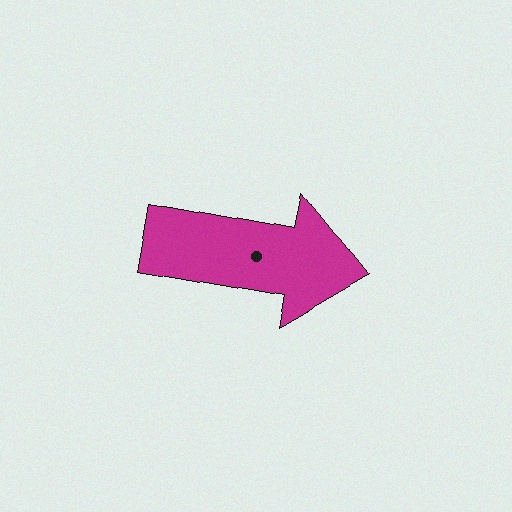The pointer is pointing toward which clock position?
Roughly 3 o'clock.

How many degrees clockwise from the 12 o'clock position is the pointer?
Approximately 100 degrees.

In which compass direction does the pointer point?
East.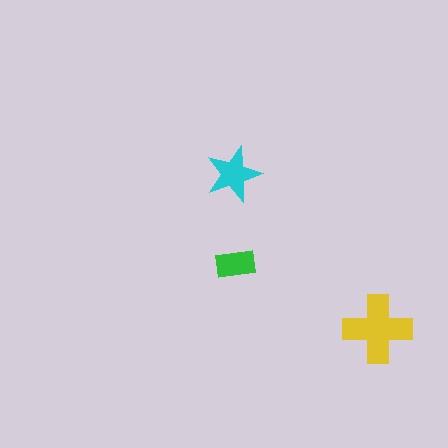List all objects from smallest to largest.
The green rectangle, the cyan star, the yellow cross.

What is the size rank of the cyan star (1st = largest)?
2nd.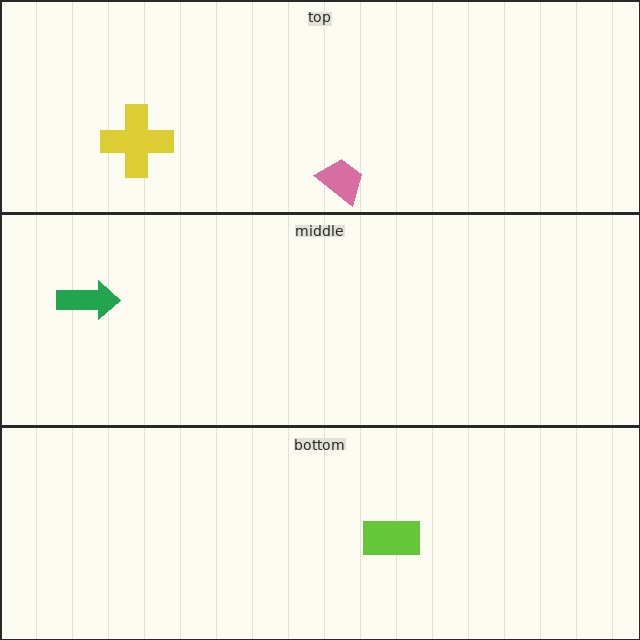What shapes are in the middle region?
The green arrow.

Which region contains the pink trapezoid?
The top region.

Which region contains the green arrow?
The middle region.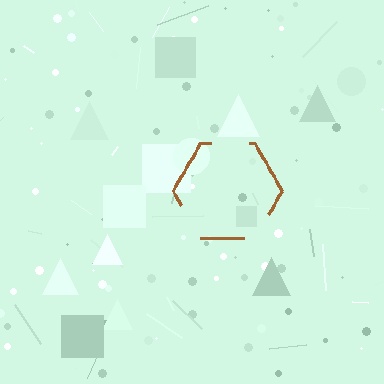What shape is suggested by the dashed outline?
The dashed outline suggests a hexagon.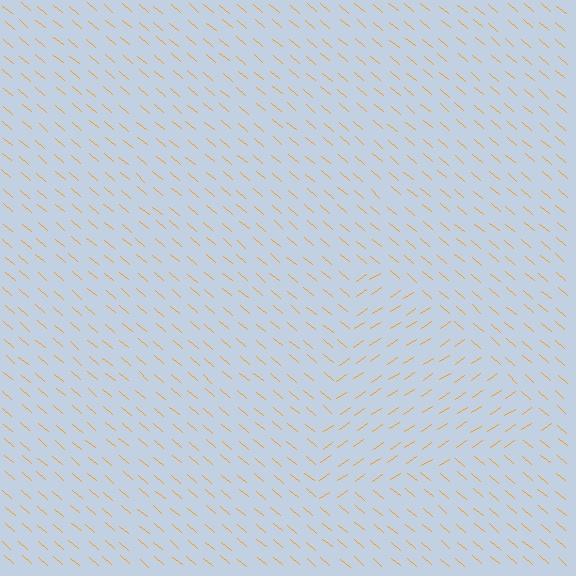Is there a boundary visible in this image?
Yes, there is a texture boundary formed by a change in line orientation.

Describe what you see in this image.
The image is filled with small orange line segments. A triangle region in the image has lines oriented differently from the surrounding lines, creating a visible texture boundary.